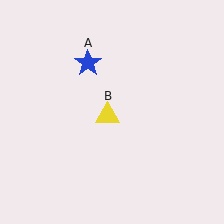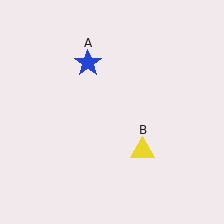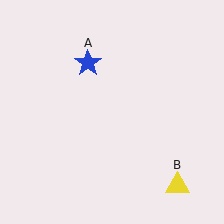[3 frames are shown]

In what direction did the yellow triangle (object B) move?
The yellow triangle (object B) moved down and to the right.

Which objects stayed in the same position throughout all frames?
Blue star (object A) remained stationary.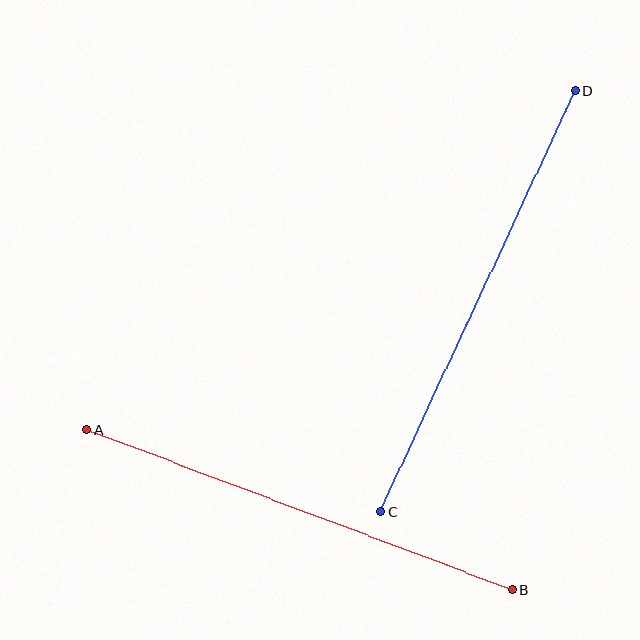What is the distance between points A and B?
The distance is approximately 455 pixels.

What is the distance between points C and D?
The distance is approximately 464 pixels.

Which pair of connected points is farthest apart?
Points C and D are farthest apart.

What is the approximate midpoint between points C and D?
The midpoint is at approximately (478, 301) pixels.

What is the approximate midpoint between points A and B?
The midpoint is at approximately (299, 510) pixels.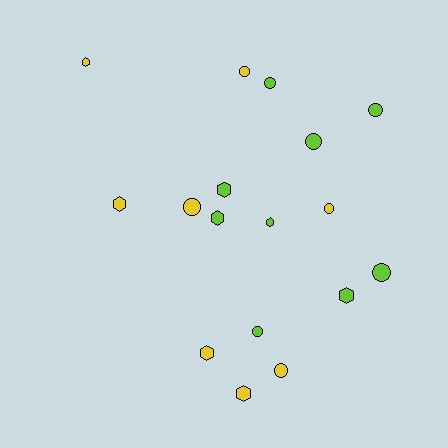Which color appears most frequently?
Lime, with 9 objects.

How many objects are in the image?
There are 17 objects.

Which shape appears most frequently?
Circle, with 9 objects.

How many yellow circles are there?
There are 4 yellow circles.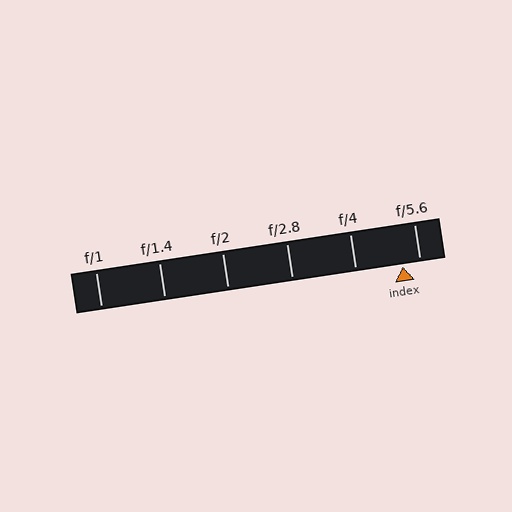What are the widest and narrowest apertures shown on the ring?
The widest aperture shown is f/1 and the narrowest is f/5.6.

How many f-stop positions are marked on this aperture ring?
There are 6 f-stop positions marked.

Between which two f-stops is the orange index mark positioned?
The index mark is between f/4 and f/5.6.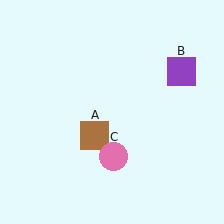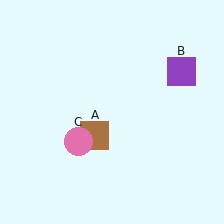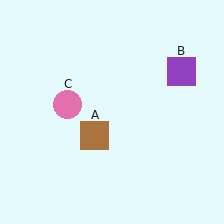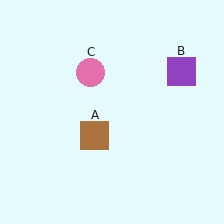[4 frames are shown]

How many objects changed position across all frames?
1 object changed position: pink circle (object C).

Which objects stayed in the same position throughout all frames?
Brown square (object A) and purple square (object B) remained stationary.